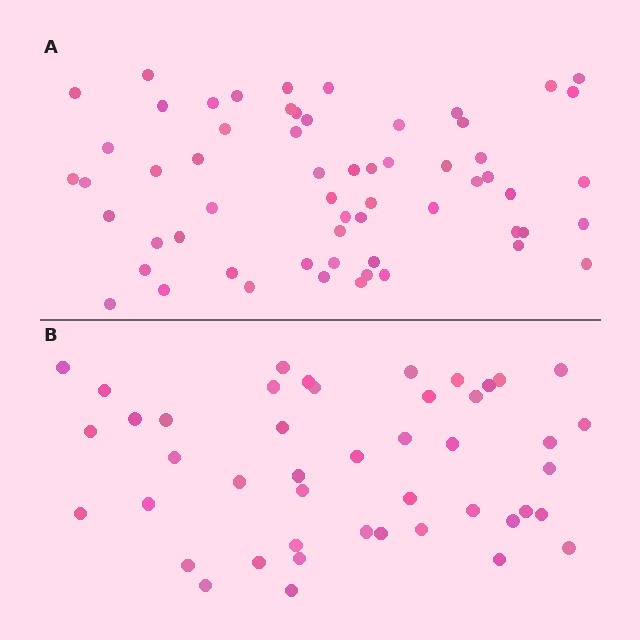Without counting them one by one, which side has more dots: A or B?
Region A (the top region) has more dots.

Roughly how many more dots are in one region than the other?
Region A has approximately 15 more dots than region B.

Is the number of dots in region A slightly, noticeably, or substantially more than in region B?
Region A has noticeably more, but not dramatically so. The ratio is roughly 1.3 to 1.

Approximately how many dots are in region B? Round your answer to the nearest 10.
About 40 dots. (The exact count is 45, which rounds to 40.)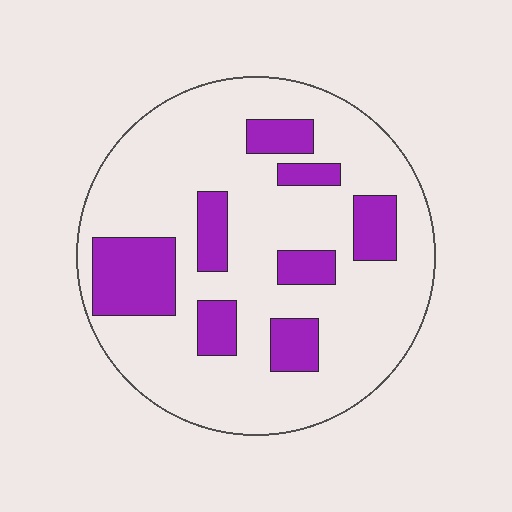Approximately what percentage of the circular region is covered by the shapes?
Approximately 20%.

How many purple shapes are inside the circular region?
8.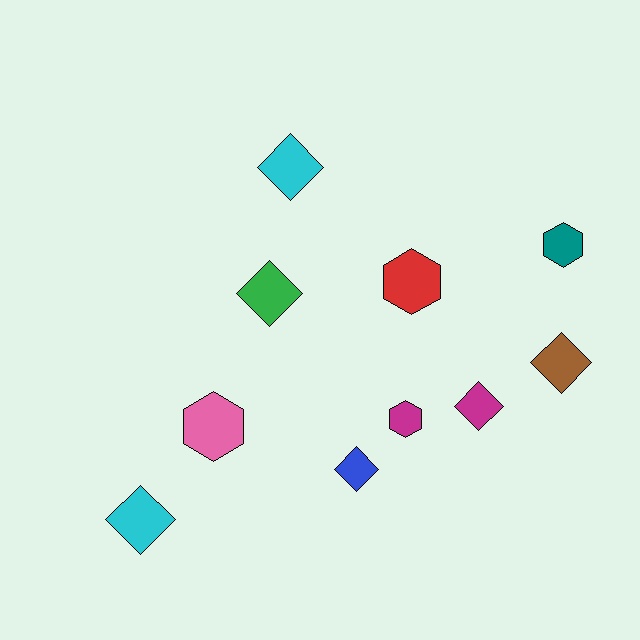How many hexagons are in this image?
There are 4 hexagons.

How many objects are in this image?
There are 10 objects.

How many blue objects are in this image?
There is 1 blue object.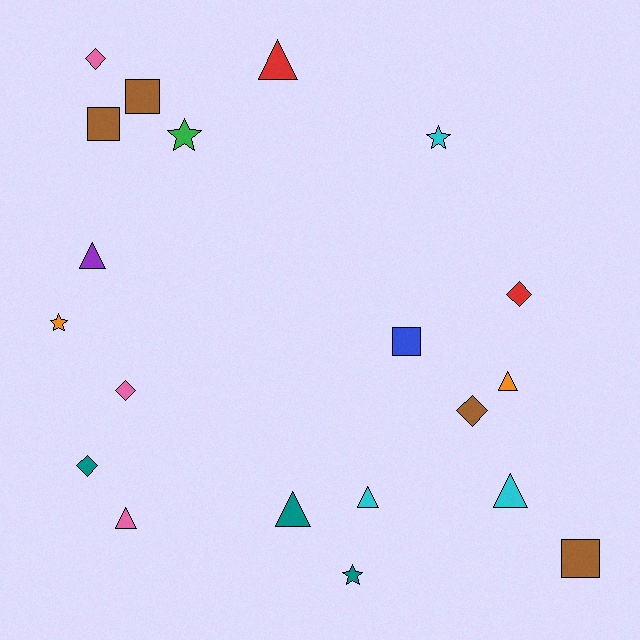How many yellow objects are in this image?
There are no yellow objects.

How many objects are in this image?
There are 20 objects.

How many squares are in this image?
There are 4 squares.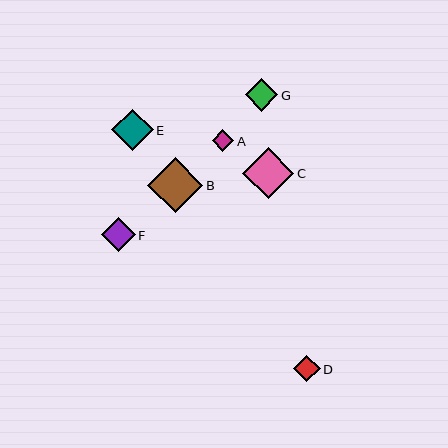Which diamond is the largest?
Diamond B is the largest with a size of approximately 55 pixels.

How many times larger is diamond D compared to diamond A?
Diamond D is approximately 1.2 times the size of diamond A.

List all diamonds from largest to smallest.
From largest to smallest: B, C, E, F, G, D, A.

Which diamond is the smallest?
Diamond A is the smallest with a size of approximately 22 pixels.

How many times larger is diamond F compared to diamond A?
Diamond F is approximately 1.5 times the size of diamond A.